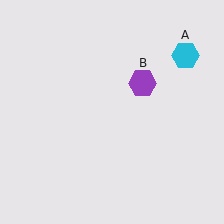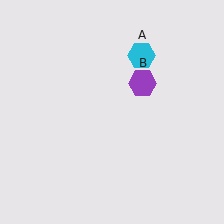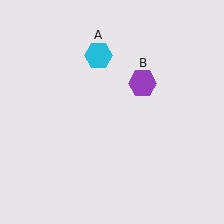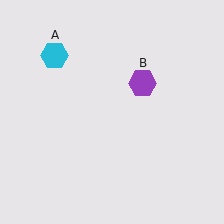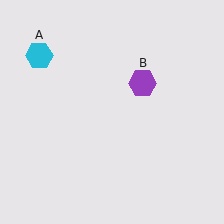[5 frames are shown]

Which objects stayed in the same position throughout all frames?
Purple hexagon (object B) remained stationary.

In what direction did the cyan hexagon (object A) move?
The cyan hexagon (object A) moved left.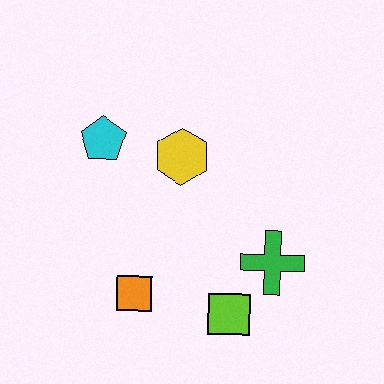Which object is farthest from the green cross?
The cyan pentagon is farthest from the green cross.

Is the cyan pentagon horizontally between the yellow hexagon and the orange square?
No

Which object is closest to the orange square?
The lime square is closest to the orange square.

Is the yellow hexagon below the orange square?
No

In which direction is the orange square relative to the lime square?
The orange square is to the left of the lime square.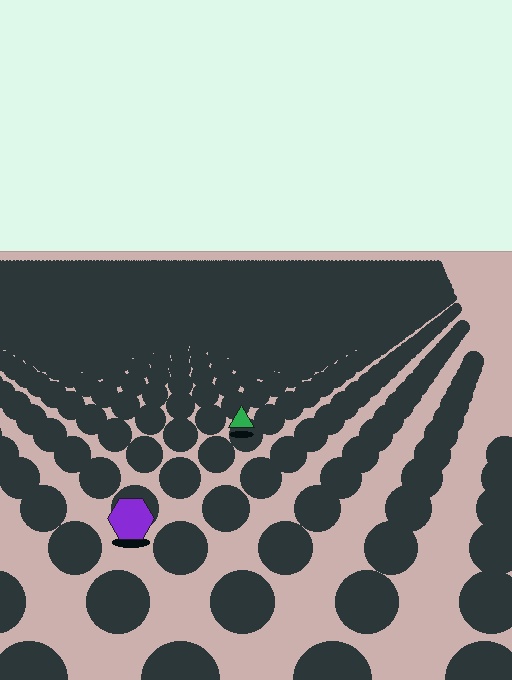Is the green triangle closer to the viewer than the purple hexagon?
No. The purple hexagon is closer — you can tell from the texture gradient: the ground texture is coarser near it.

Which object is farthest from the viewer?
The green triangle is farthest from the viewer. It appears smaller and the ground texture around it is denser.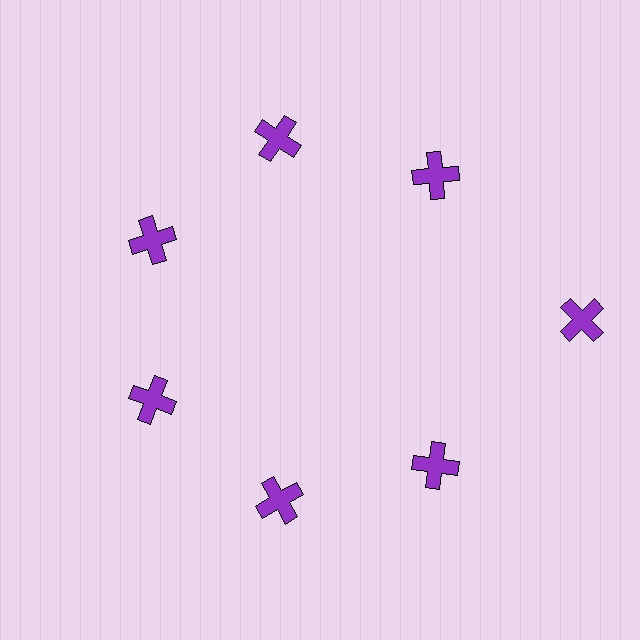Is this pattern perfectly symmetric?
No. The 7 purple crosses are arranged in a ring, but one element near the 3 o'clock position is pushed outward from the center, breaking the 7-fold rotational symmetry.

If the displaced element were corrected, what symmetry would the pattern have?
It would have 7-fold rotational symmetry — the pattern would map onto itself every 51 degrees.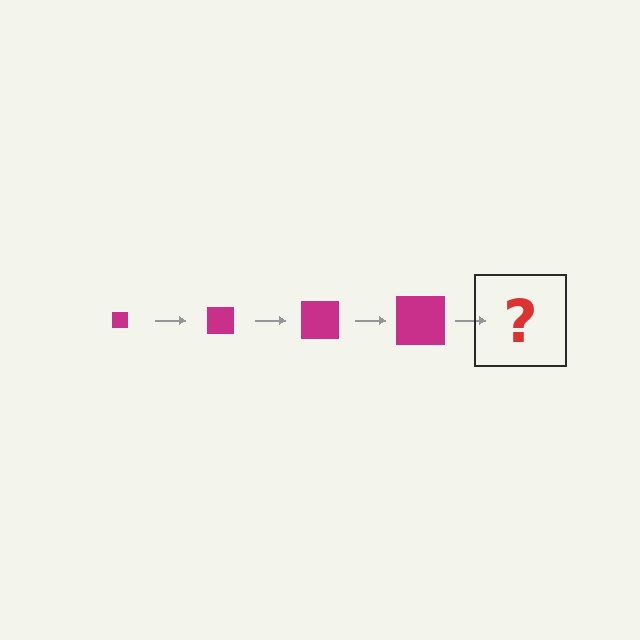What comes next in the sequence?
The next element should be a magenta square, larger than the previous one.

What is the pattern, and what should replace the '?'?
The pattern is that the square gets progressively larger each step. The '?' should be a magenta square, larger than the previous one.